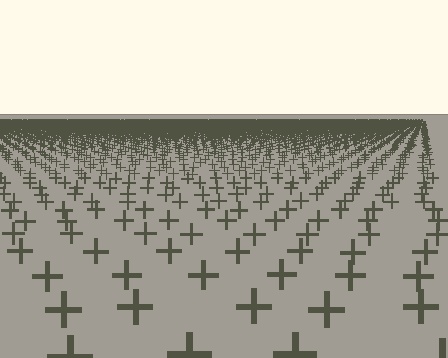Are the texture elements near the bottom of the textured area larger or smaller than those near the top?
Larger. Near the bottom, elements are closer to the viewer and appear at a bigger on-screen size.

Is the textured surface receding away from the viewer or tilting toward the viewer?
The surface is receding away from the viewer. Texture elements get smaller and denser toward the top.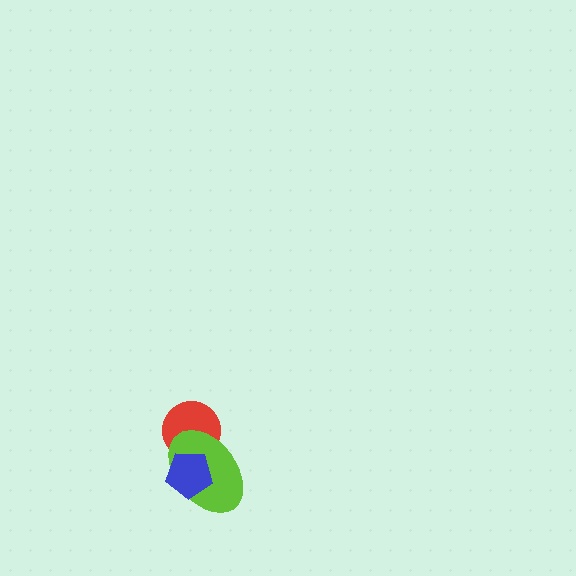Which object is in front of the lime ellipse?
The blue pentagon is in front of the lime ellipse.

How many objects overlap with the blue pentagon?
2 objects overlap with the blue pentagon.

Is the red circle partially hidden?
Yes, it is partially covered by another shape.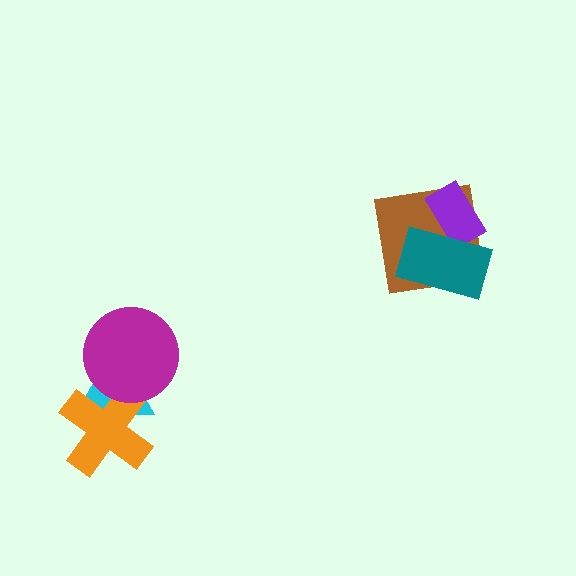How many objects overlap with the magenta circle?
2 objects overlap with the magenta circle.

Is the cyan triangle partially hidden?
Yes, it is partially covered by another shape.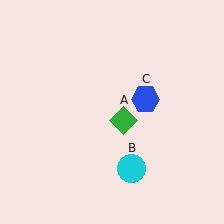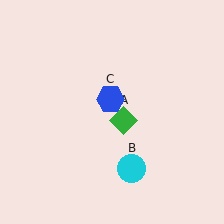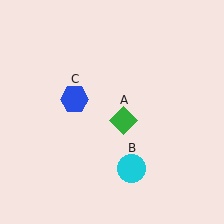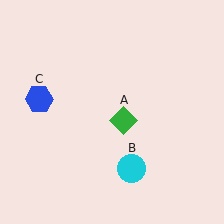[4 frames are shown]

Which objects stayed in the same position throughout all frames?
Green diamond (object A) and cyan circle (object B) remained stationary.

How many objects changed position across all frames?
1 object changed position: blue hexagon (object C).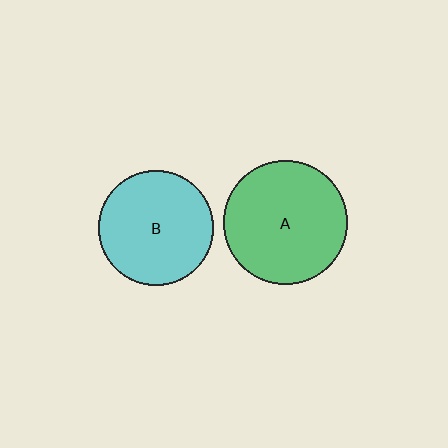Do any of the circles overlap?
No, none of the circles overlap.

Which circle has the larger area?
Circle A (green).